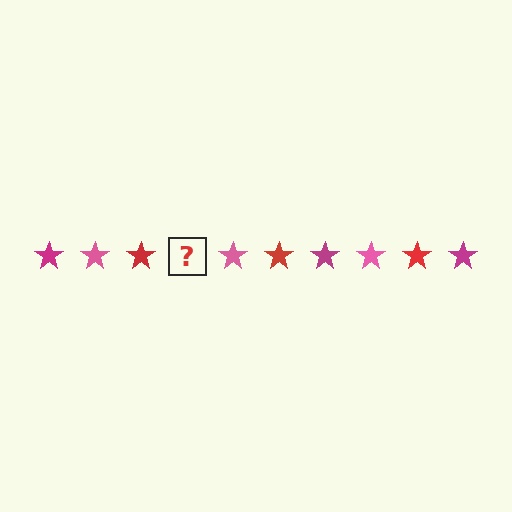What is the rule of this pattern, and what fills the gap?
The rule is that the pattern cycles through magenta, pink, red stars. The gap should be filled with a magenta star.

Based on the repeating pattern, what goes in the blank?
The blank should be a magenta star.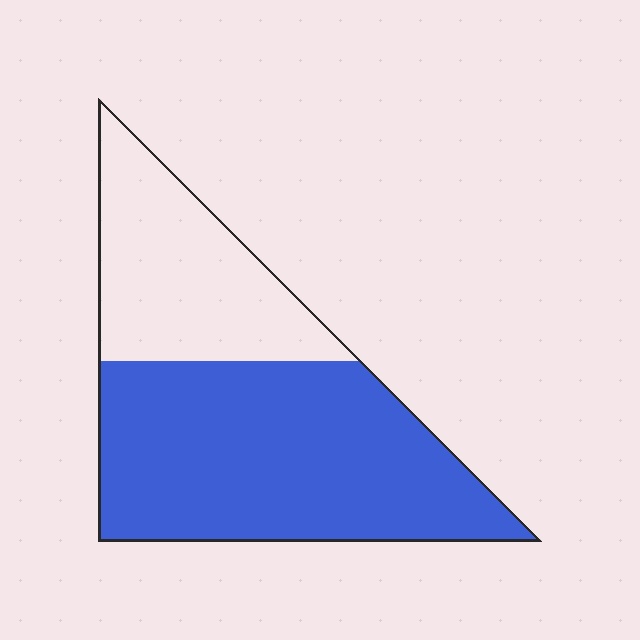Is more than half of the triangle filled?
Yes.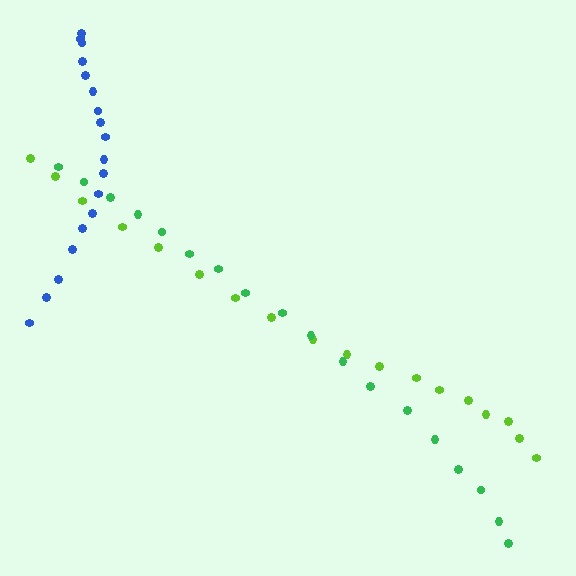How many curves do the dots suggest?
There are 3 distinct paths.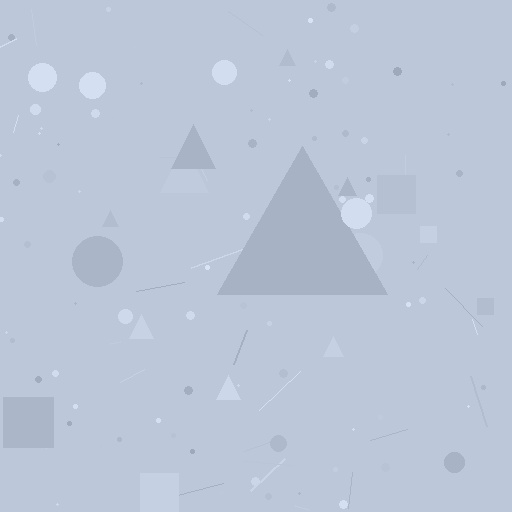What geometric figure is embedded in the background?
A triangle is embedded in the background.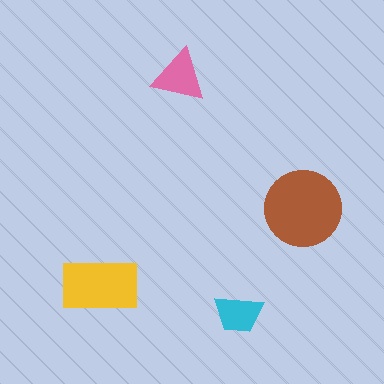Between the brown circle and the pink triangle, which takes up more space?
The brown circle.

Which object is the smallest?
The cyan trapezoid.